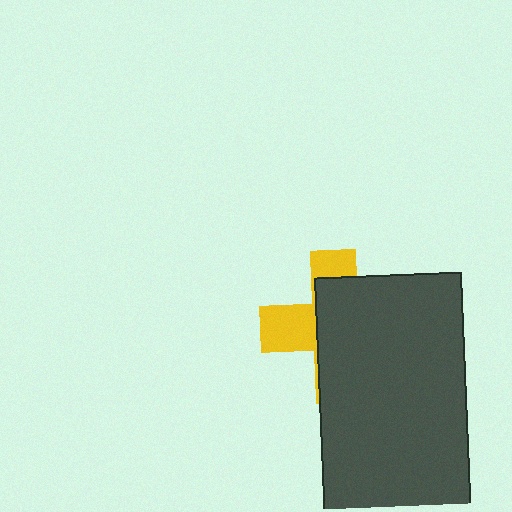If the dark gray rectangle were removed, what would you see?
You would see the complete yellow cross.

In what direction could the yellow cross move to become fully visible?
The yellow cross could move left. That would shift it out from behind the dark gray rectangle entirely.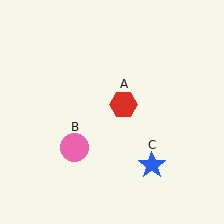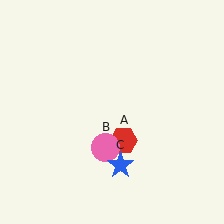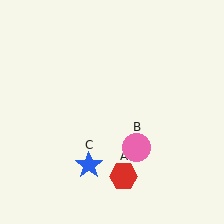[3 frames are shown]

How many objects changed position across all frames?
3 objects changed position: red hexagon (object A), pink circle (object B), blue star (object C).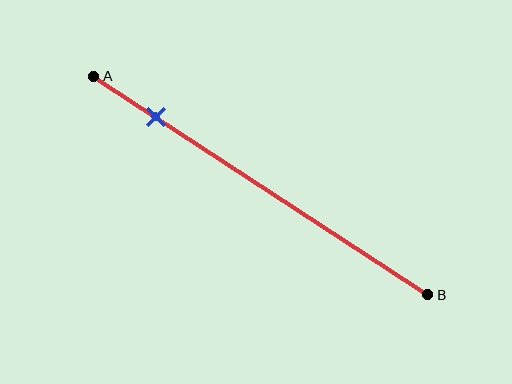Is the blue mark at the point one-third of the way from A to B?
No, the mark is at about 20% from A, not at the 33% one-third point.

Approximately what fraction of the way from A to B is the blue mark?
The blue mark is approximately 20% of the way from A to B.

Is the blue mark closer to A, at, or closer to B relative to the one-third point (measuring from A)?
The blue mark is closer to point A than the one-third point of segment AB.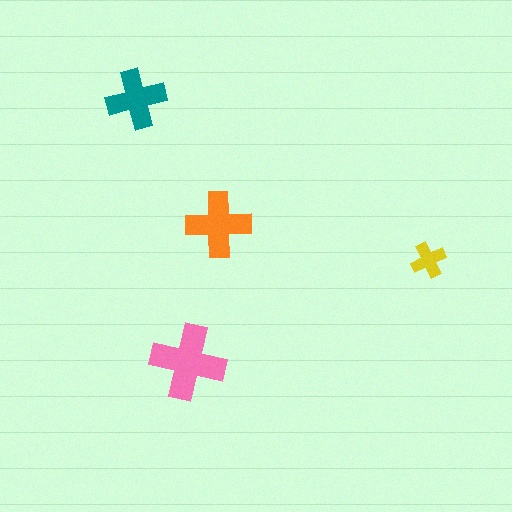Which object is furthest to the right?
The yellow cross is rightmost.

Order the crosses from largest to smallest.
the pink one, the orange one, the teal one, the yellow one.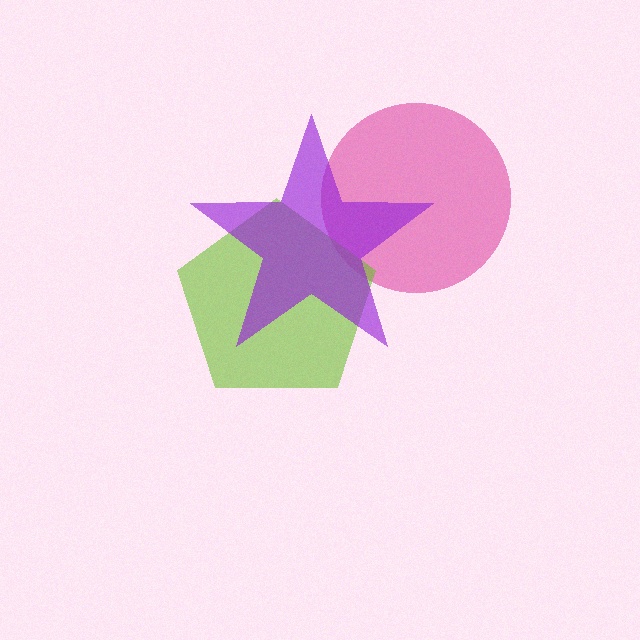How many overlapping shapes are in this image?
There are 3 overlapping shapes in the image.